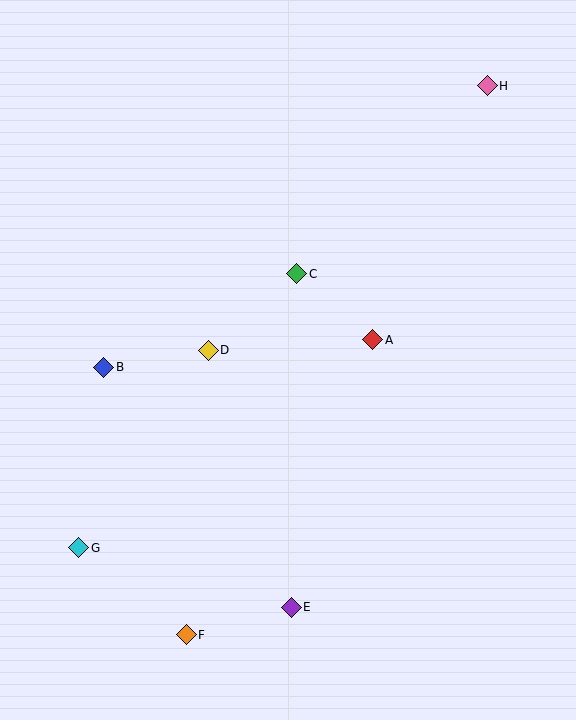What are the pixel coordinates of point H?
Point H is at (487, 86).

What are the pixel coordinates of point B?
Point B is at (104, 367).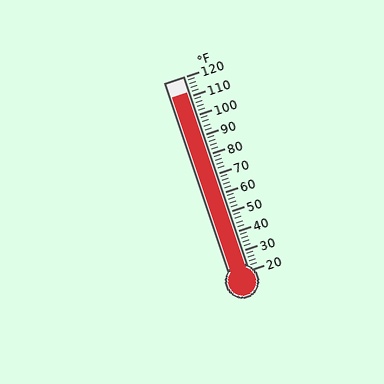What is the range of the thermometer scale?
The thermometer scale ranges from 20°F to 120°F.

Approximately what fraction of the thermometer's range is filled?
The thermometer is filled to approximately 90% of its range.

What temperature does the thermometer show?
The thermometer shows approximately 112°F.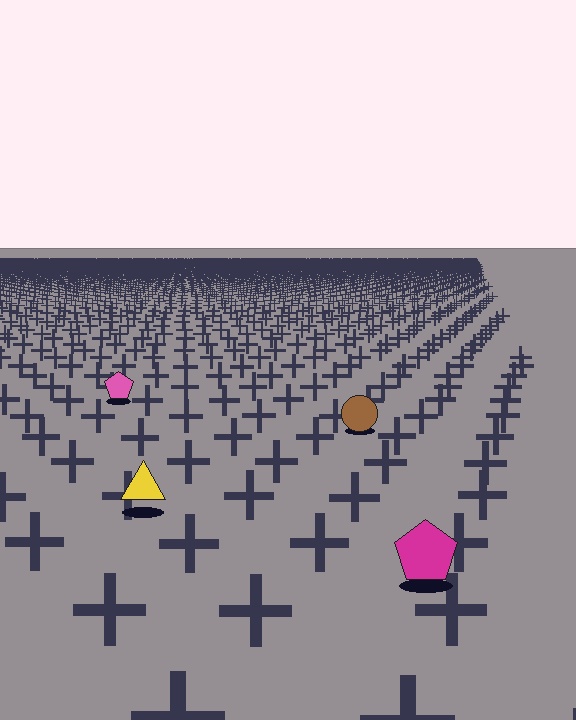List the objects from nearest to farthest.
From nearest to farthest: the magenta pentagon, the yellow triangle, the brown circle, the pink pentagon.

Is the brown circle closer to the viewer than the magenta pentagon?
No. The magenta pentagon is closer — you can tell from the texture gradient: the ground texture is coarser near it.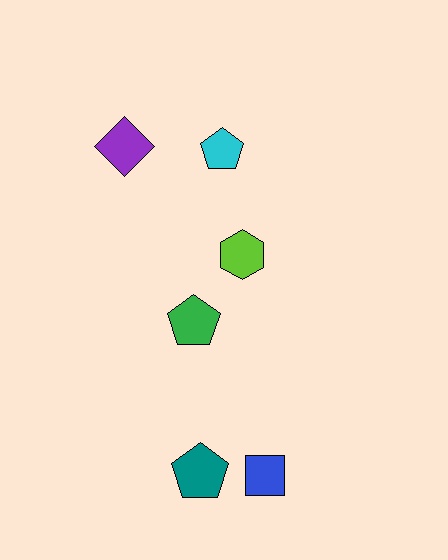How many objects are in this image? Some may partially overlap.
There are 6 objects.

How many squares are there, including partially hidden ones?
There is 1 square.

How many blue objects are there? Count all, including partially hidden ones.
There is 1 blue object.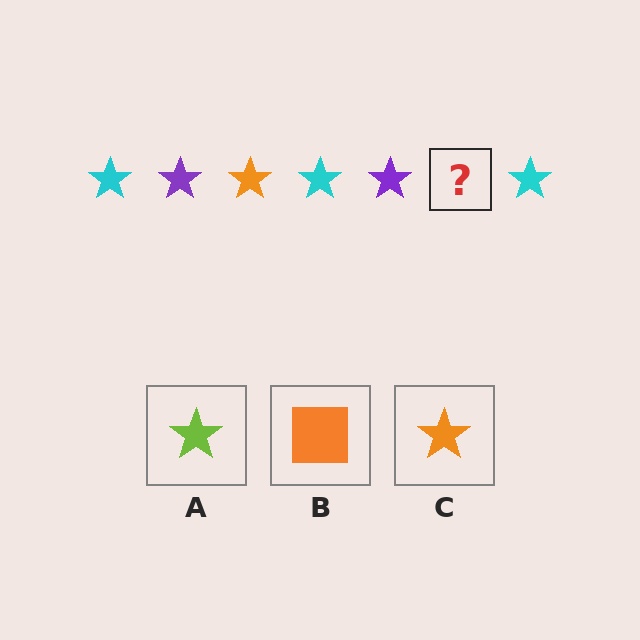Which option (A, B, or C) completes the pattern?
C.